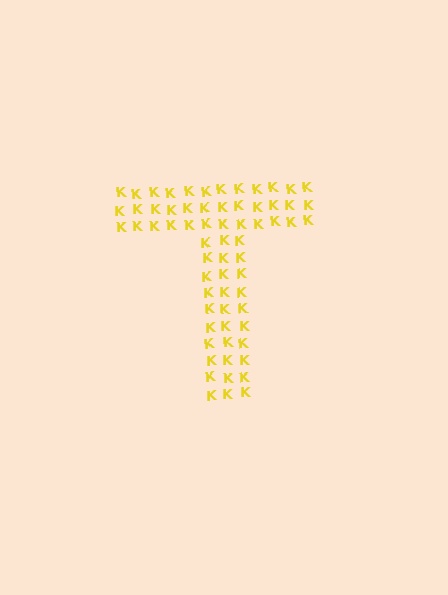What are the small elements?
The small elements are letter K's.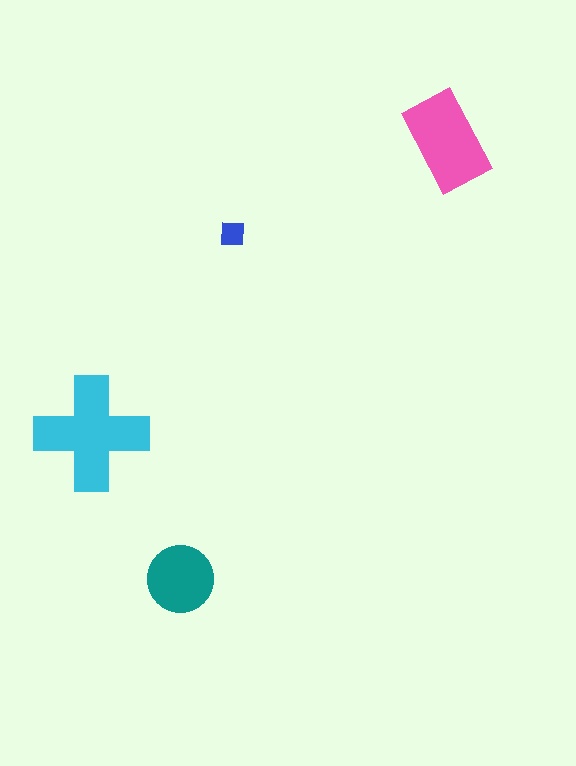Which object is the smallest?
The blue square.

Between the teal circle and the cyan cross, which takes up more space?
The cyan cross.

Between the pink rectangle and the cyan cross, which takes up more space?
The cyan cross.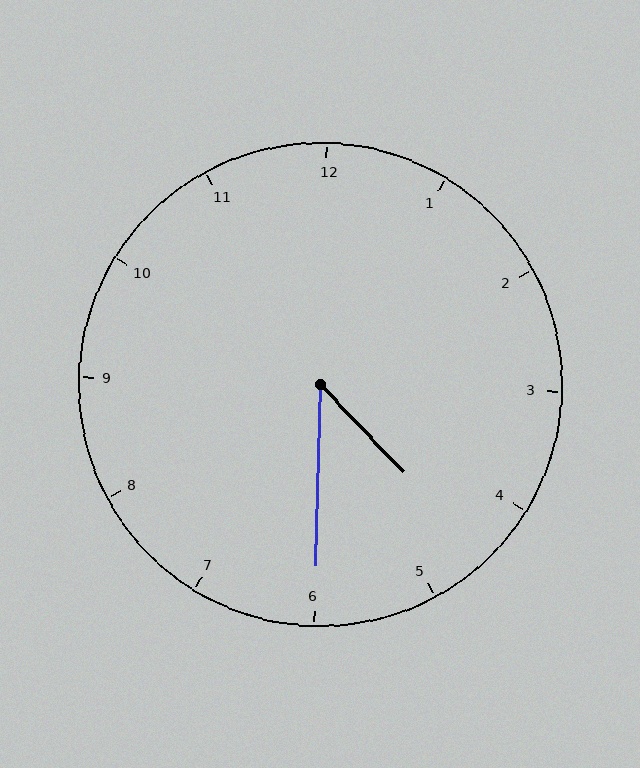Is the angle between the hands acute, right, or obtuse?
It is acute.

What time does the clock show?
4:30.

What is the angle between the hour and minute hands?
Approximately 45 degrees.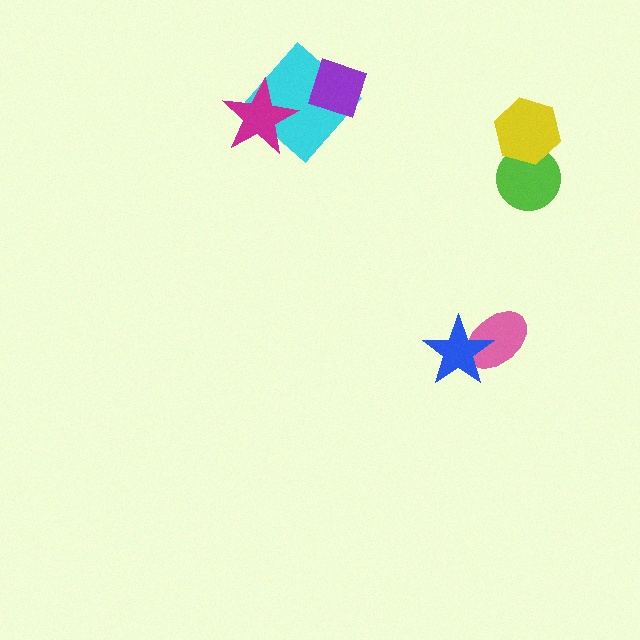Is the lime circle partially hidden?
Yes, it is partially covered by another shape.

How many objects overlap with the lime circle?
1 object overlaps with the lime circle.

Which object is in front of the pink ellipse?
The blue star is in front of the pink ellipse.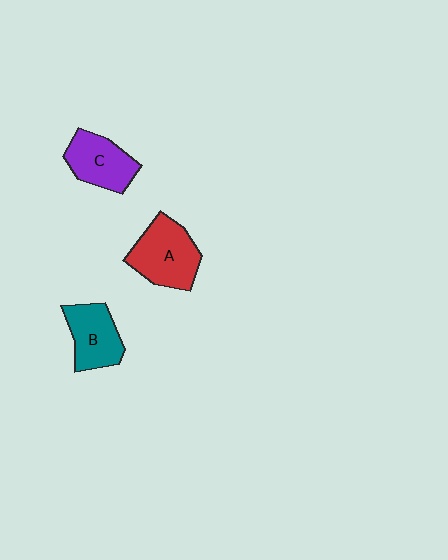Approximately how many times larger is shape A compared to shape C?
Approximately 1.2 times.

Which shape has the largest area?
Shape A (red).